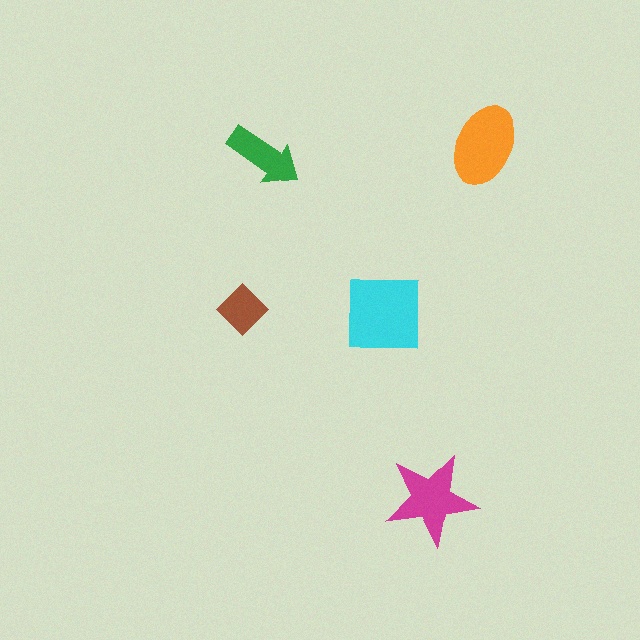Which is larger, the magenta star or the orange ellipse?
The orange ellipse.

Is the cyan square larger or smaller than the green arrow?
Larger.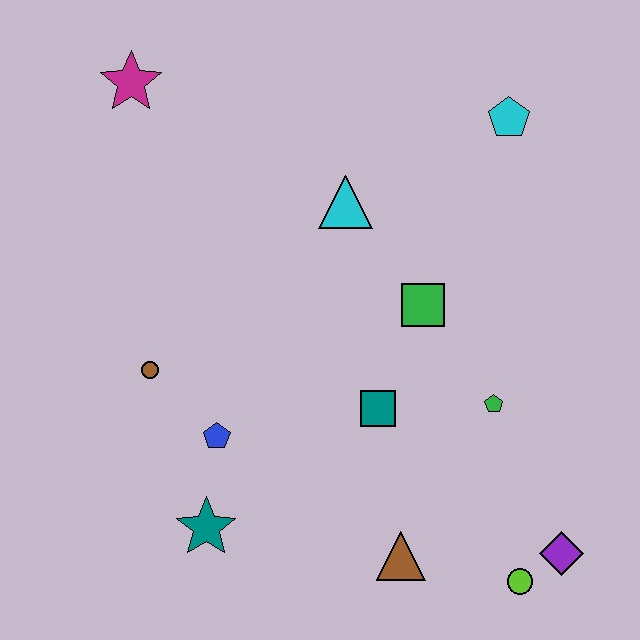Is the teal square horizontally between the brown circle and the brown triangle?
Yes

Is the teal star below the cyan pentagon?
Yes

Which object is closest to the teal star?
The blue pentagon is closest to the teal star.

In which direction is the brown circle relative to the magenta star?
The brown circle is below the magenta star.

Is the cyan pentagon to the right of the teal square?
Yes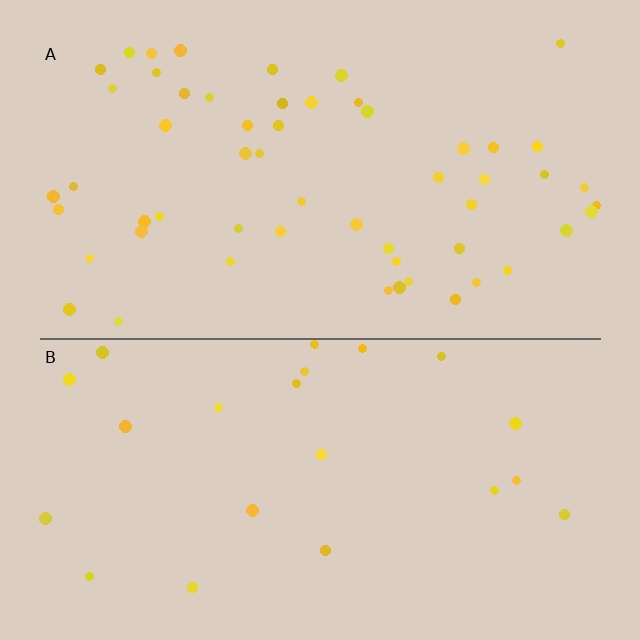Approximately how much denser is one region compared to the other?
Approximately 2.5× — region A over region B.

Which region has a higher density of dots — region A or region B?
A (the top).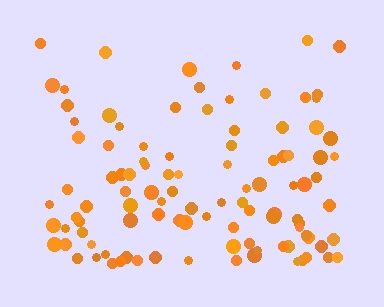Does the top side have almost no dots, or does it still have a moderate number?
Still a moderate number, just noticeably fewer than the bottom.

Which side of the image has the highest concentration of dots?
The bottom.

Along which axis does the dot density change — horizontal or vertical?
Vertical.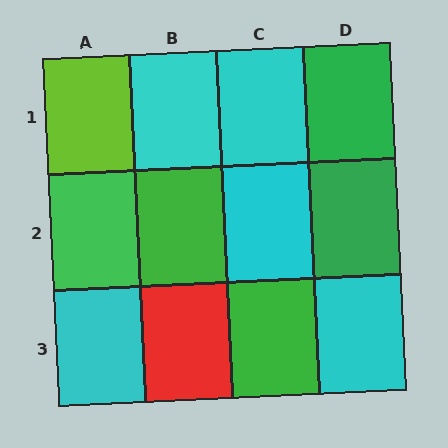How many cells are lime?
1 cell is lime.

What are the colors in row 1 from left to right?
Lime, cyan, cyan, green.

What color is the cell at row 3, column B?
Red.